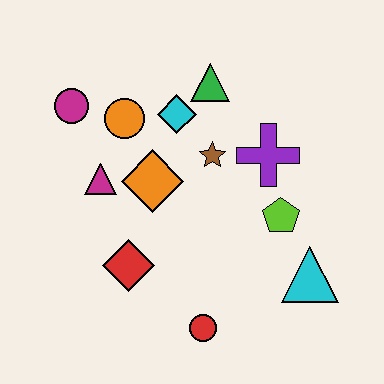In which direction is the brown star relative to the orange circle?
The brown star is to the right of the orange circle.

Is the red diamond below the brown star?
Yes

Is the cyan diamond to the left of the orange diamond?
No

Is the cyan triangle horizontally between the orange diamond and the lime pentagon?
No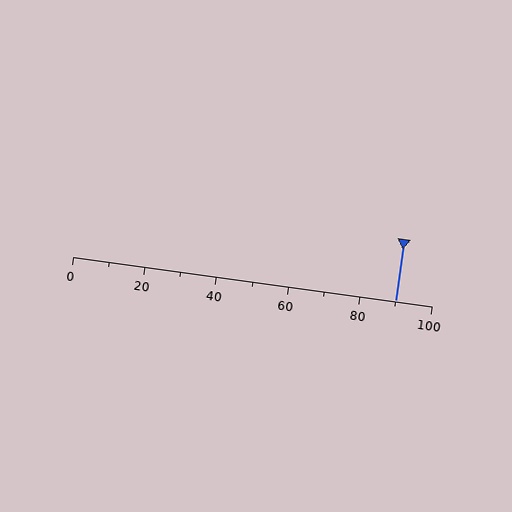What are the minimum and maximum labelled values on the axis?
The axis runs from 0 to 100.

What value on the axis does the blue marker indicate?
The marker indicates approximately 90.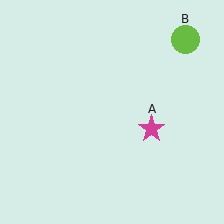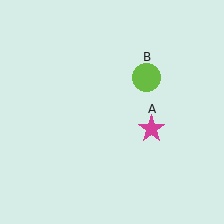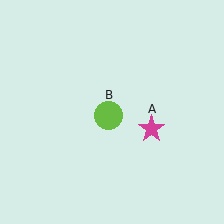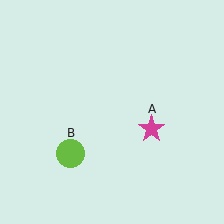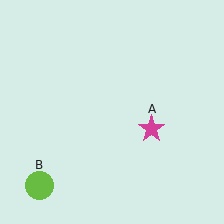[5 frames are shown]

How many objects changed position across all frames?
1 object changed position: lime circle (object B).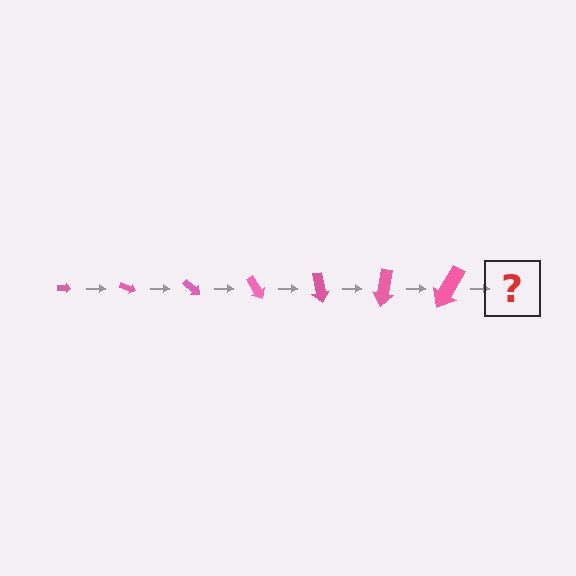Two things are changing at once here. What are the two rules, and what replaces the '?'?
The two rules are that the arrow grows larger each step and it rotates 20 degrees each step. The '?' should be an arrow, larger than the previous one and rotated 140 degrees from the start.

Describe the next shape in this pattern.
It should be an arrow, larger than the previous one and rotated 140 degrees from the start.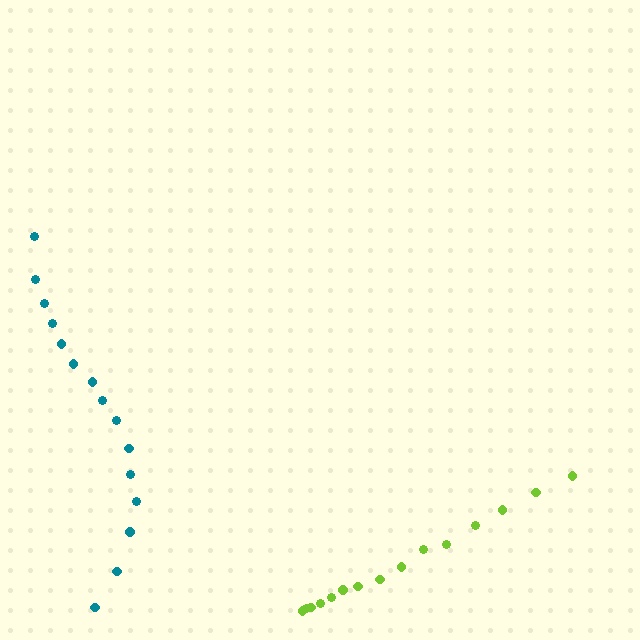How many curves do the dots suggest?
There are 2 distinct paths.